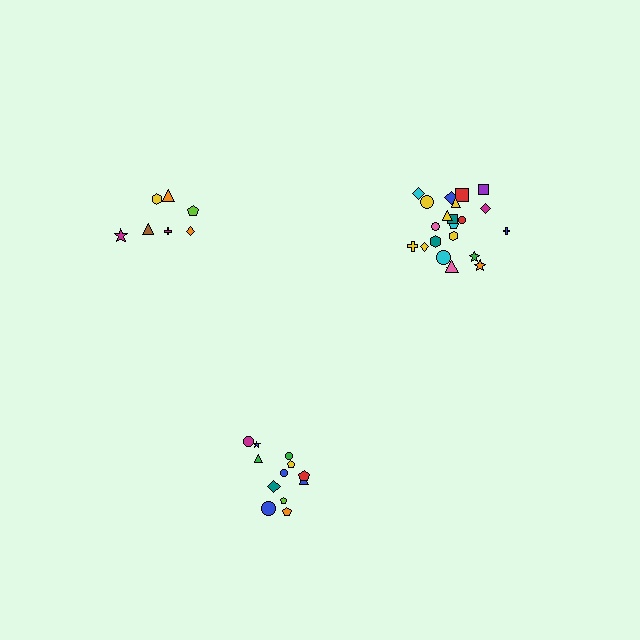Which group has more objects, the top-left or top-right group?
The top-right group.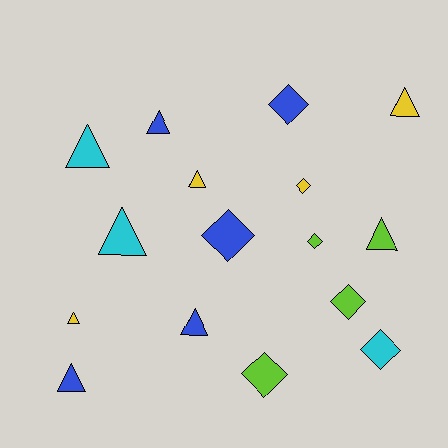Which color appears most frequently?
Blue, with 5 objects.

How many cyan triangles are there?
There are 2 cyan triangles.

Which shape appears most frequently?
Triangle, with 9 objects.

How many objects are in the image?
There are 16 objects.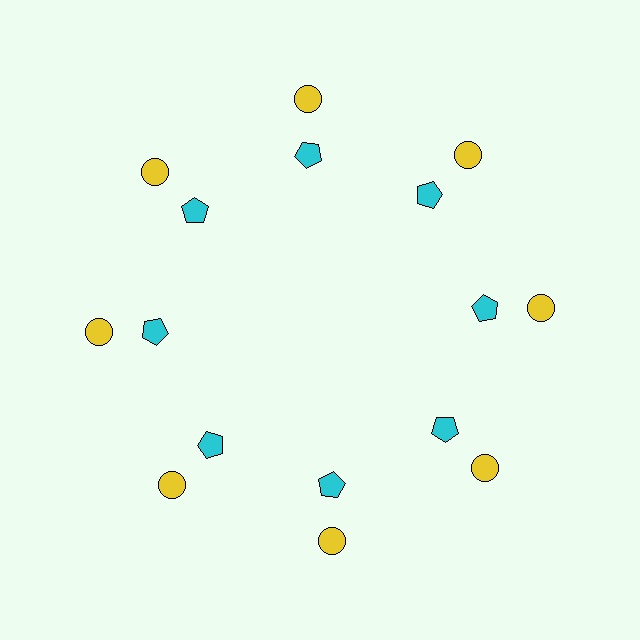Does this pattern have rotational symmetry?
Yes, this pattern has 8-fold rotational symmetry. It looks the same after rotating 45 degrees around the center.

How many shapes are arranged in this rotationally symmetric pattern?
There are 16 shapes, arranged in 8 groups of 2.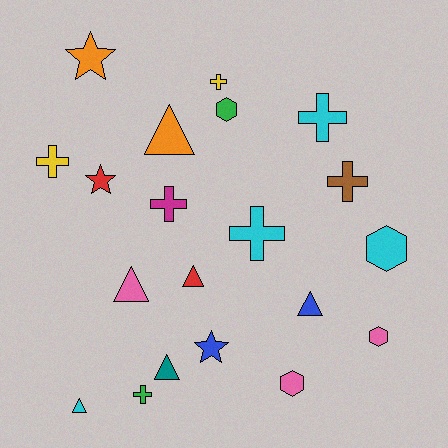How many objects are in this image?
There are 20 objects.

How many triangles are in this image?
There are 6 triangles.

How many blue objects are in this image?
There are 2 blue objects.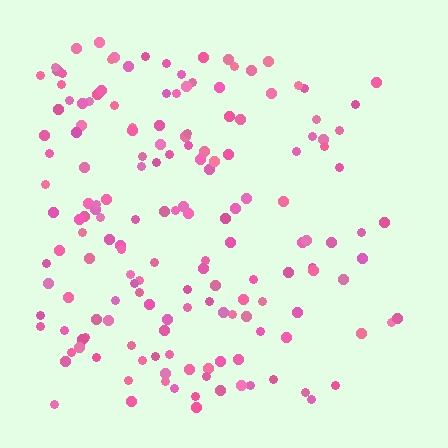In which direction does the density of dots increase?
From right to left, with the left side densest.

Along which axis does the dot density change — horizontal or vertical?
Horizontal.